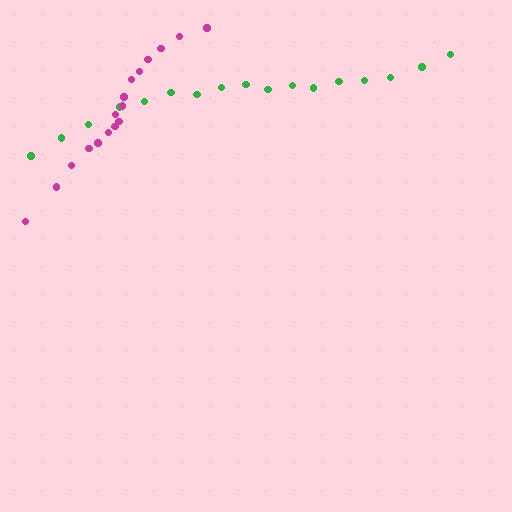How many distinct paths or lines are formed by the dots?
There are 2 distinct paths.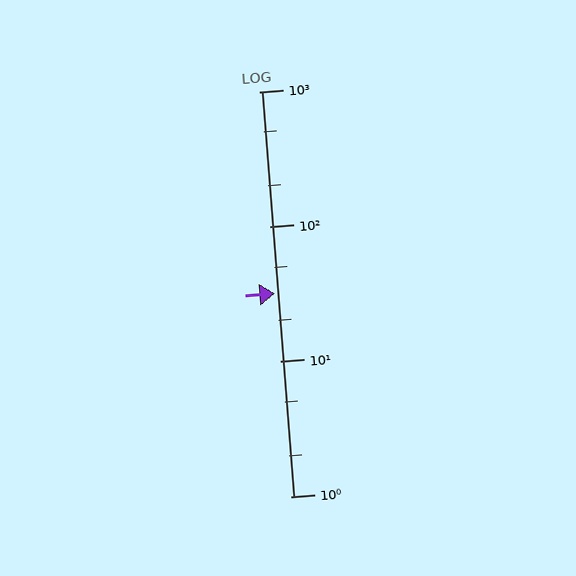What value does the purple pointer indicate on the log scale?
The pointer indicates approximately 32.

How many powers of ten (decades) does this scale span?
The scale spans 3 decades, from 1 to 1000.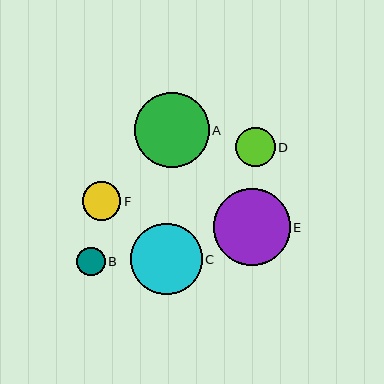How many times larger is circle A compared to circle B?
Circle A is approximately 2.7 times the size of circle B.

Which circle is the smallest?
Circle B is the smallest with a size of approximately 28 pixels.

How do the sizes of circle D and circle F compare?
Circle D and circle F are approximately the same size.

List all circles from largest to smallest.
From largest to smallest: E, A, C, D, F, B.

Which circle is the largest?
Circle E is the largest with a size of approximately 77 pixels.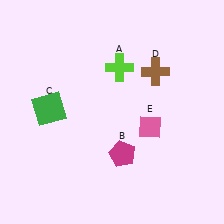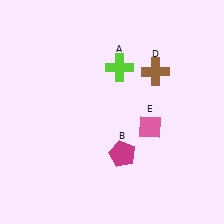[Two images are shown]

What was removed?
The green square (C) was removed in Image 2.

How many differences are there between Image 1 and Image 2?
There is 1 difference between the two images.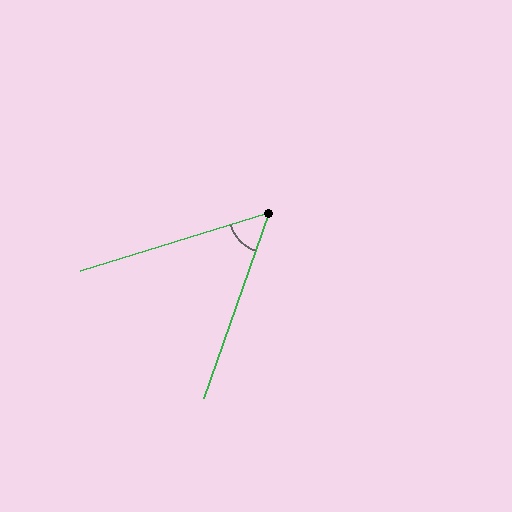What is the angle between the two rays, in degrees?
Approximately 53 degrees.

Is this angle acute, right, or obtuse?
It is acute.